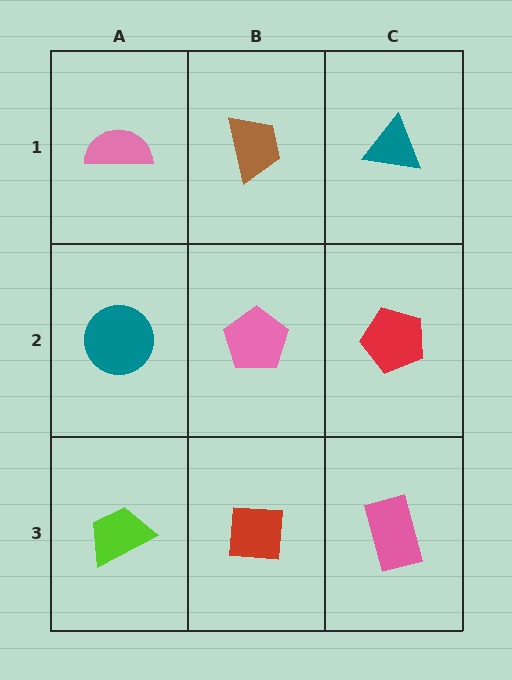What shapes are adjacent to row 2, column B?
A brown trapezoid (row 1, column B), a red square (row 3, column B), a teal circle (row 2, column A), a red pentagon (row 2, column C).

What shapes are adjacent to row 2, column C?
A teal triangle (row 1, column C), a pink rectangle (row 3, column C), a pink pentagon (row 2, column B).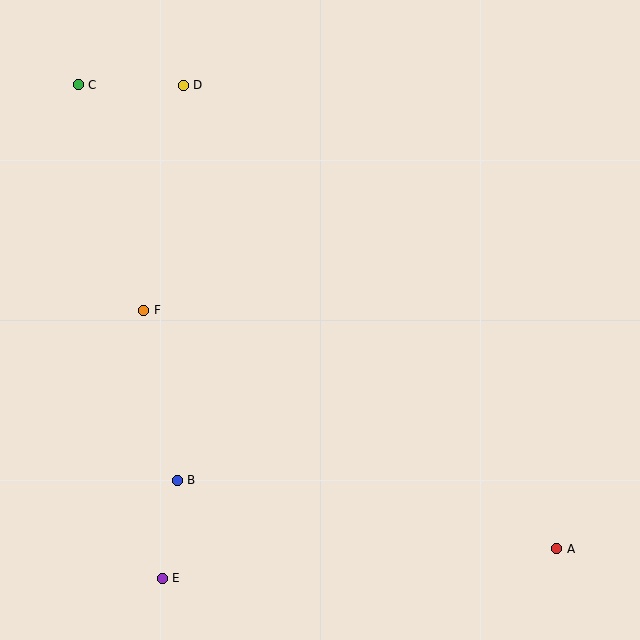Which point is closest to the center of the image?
Point F at (144, 310) is closest to the center.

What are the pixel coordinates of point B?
Point B is at (177, 480).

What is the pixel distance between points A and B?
The distance between A and B is 386 pixels.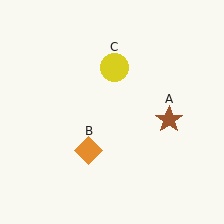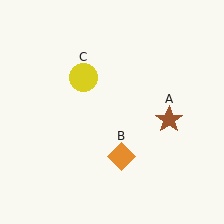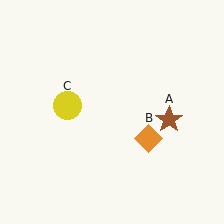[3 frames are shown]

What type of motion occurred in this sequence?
The orange diamond (object B), yellow circle (object C) rotated counterclockwise around the center of the scene.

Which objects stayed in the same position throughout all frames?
Brown star (object A) remained stationary.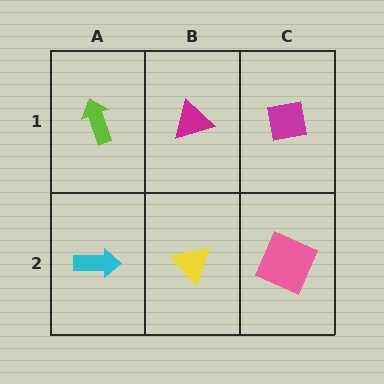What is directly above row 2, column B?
A magenta triangle.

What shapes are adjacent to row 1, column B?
A yellow triangle (row 2, column B), a lime arrow (row 1, column A), a magenta square (row 1, column C).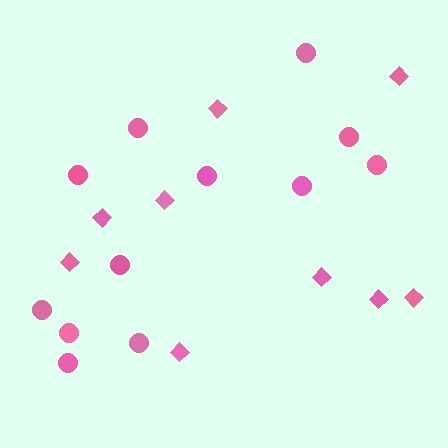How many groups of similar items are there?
There are 2 groups: one group of circles (12) and one group of diamonds (9).